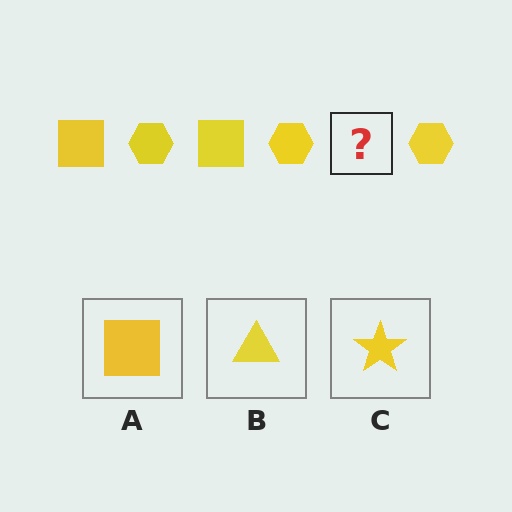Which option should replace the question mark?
Option A.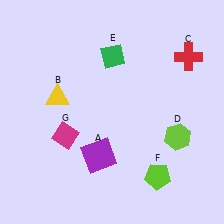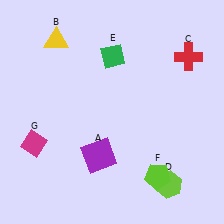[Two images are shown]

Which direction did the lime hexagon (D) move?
The lime hexagon (D) moved down.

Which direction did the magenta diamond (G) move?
The magenta diamond (G) moved left.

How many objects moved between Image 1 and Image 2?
3 objects moved between the two images.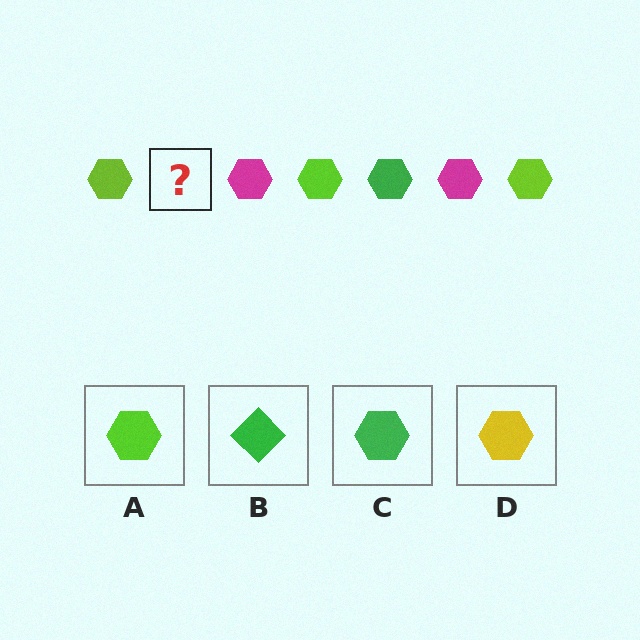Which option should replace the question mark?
Option C.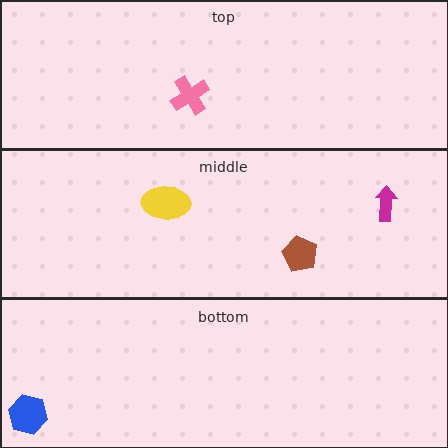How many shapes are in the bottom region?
1.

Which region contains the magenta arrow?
The middle region.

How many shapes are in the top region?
1.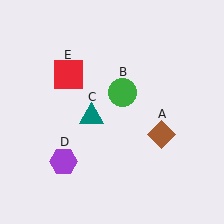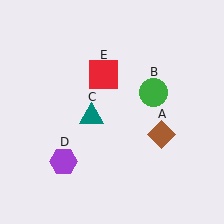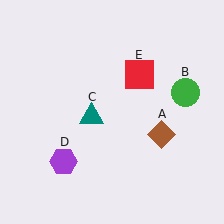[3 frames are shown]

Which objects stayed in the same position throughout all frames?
Brown diamond (object A) and teal triangle (object C) and purple hexagon (object D) remained stationary.